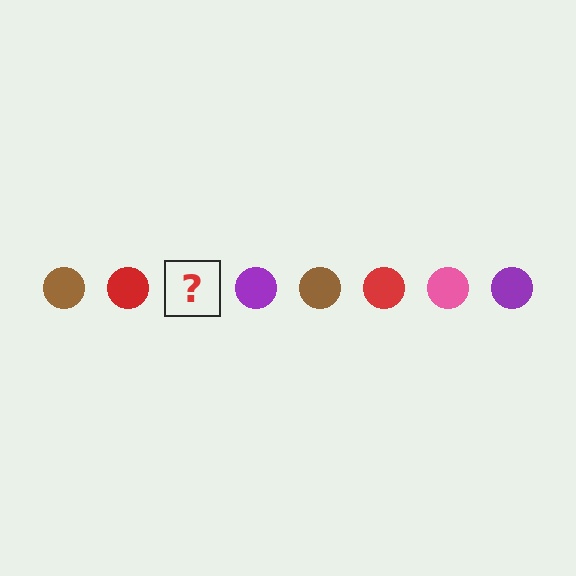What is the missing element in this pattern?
The missing element is a pink circle.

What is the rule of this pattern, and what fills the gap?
The rule is that the pattern cycles through brown, red, pink, purple circles. The gap should be filled with a pink circle.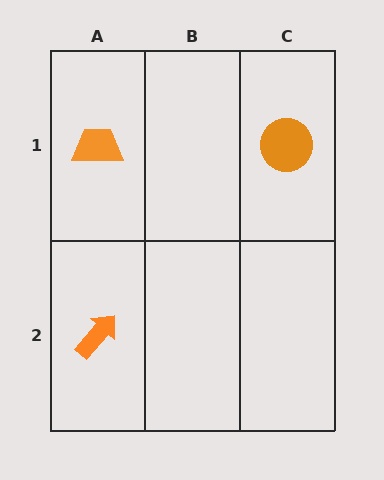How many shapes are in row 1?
2 shapes.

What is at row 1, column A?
An orange trapezoid.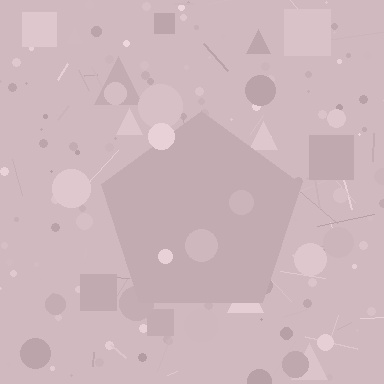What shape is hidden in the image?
A pentagon is hidden in the image.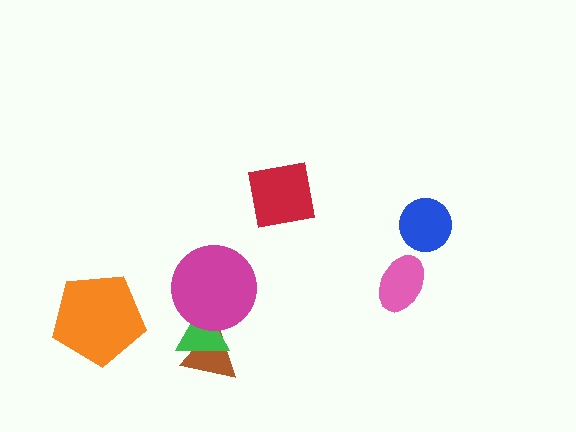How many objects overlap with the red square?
0 objects overlap with the red square.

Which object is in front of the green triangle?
The magenta circle is in front of the green triangle.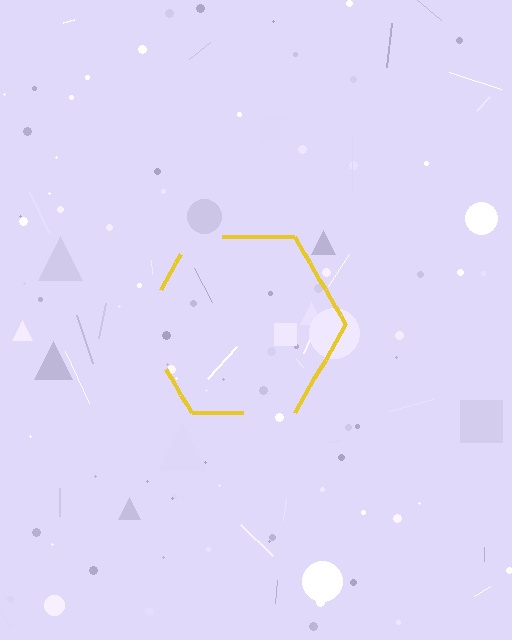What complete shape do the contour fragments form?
The contour fragments form a hexagon.